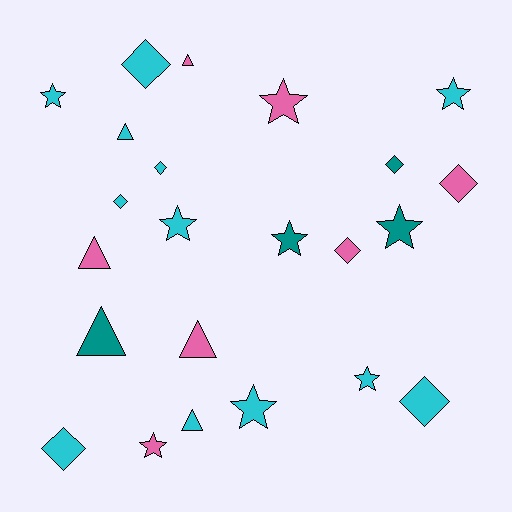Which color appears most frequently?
Cyan, with 12 objects.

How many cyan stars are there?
There are 5 cyan stars.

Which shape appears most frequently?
Star, with 9 objects.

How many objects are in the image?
There are 23 objects.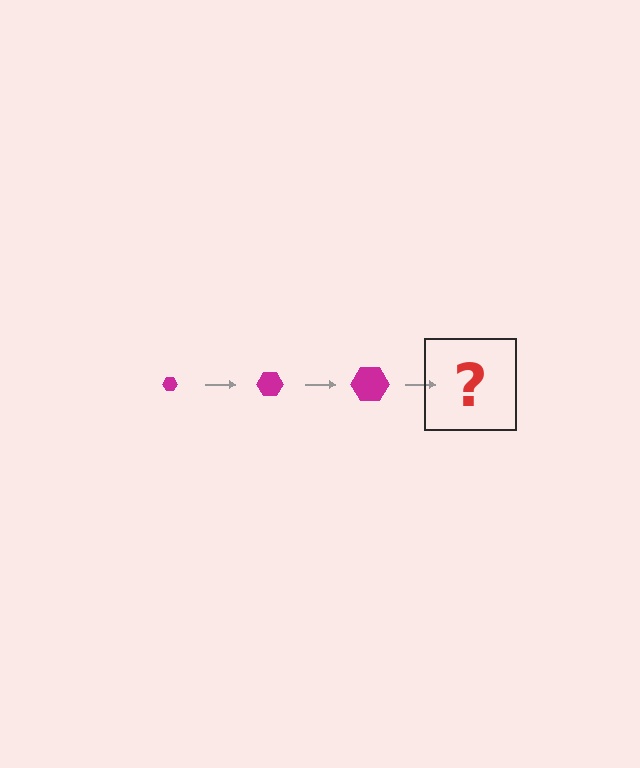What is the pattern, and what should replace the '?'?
The pattern is that the hexagon gets progressively larger each step. The '?' should be a magenta hexagon, larger than the previous one.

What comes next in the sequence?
The next element should be a magenta hexagon, larger than the previous one.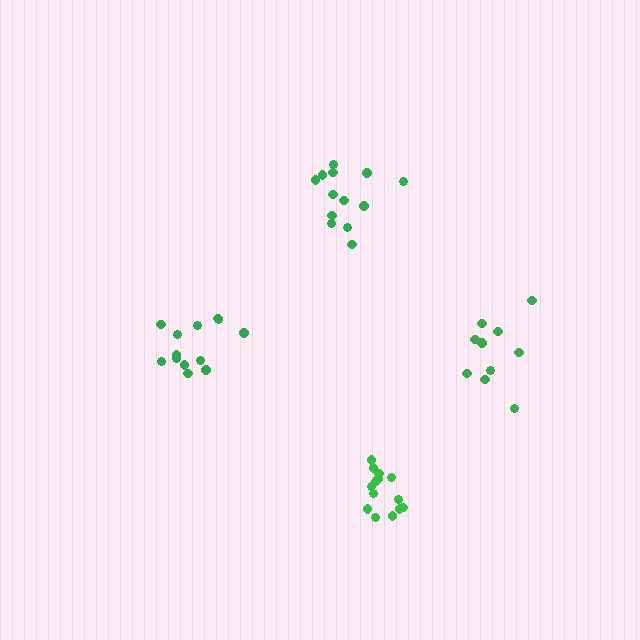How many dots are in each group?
Group 1: 14 dots, Group 2: 10 dots, Group 3: 13 dots, Group 4: 13 dots (50 total).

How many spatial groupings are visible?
There are 4 spatial groupings.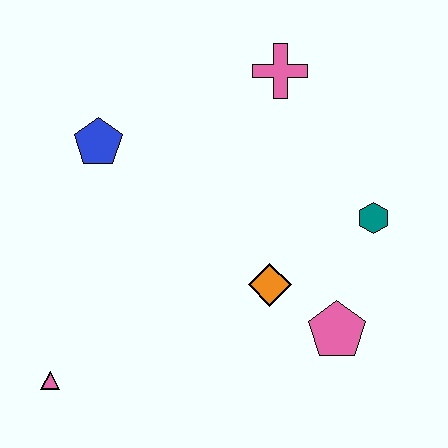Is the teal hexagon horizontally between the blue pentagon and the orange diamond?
No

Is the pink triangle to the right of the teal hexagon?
No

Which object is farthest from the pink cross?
The pink triangle is farthest from the pink cross.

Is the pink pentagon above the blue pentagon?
No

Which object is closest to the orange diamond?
The pink pentagon is closest to the orange diamond.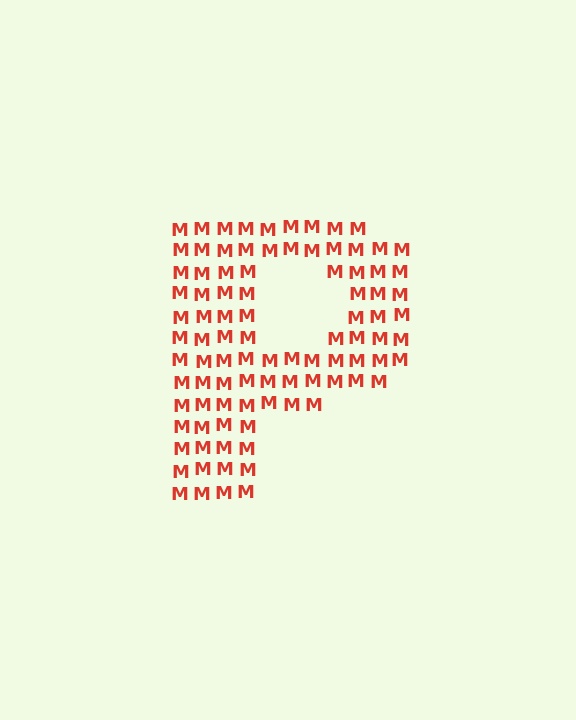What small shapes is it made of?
It is made of small letter M's.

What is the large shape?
The large shape is the letter P.